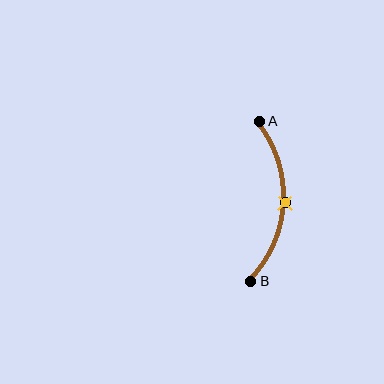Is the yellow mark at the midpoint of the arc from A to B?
Yes. The yellow mark lies on the arc at equal arc-length from both A and B — it is the arc midpoint.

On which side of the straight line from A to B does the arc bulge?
The arc bulges to the right of the straight line connecting A and B.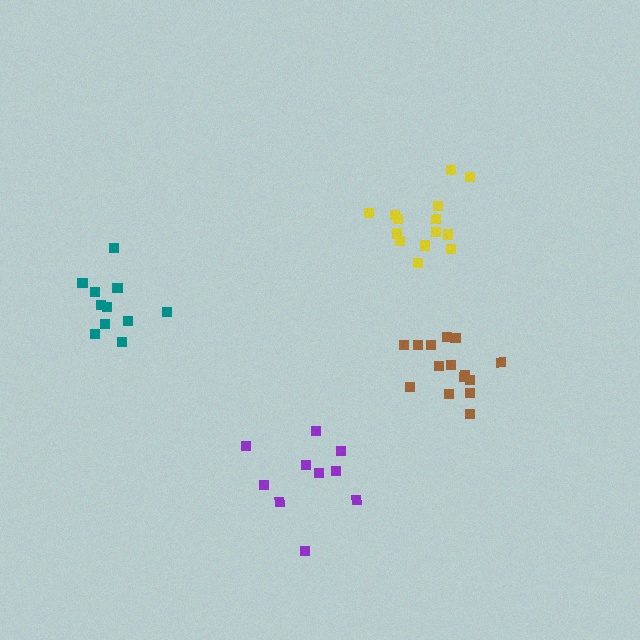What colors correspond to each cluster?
The clusters are colored: yellow, purple, brown, teal.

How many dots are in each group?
Group 1: 14 dots, Group 2: 10 dots, Group 3: 15 dots, Group 4: 11 dots (50 total).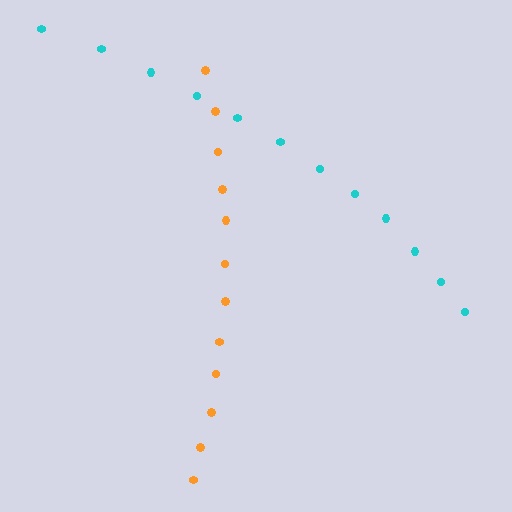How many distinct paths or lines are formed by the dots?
There are 2 distinct paths.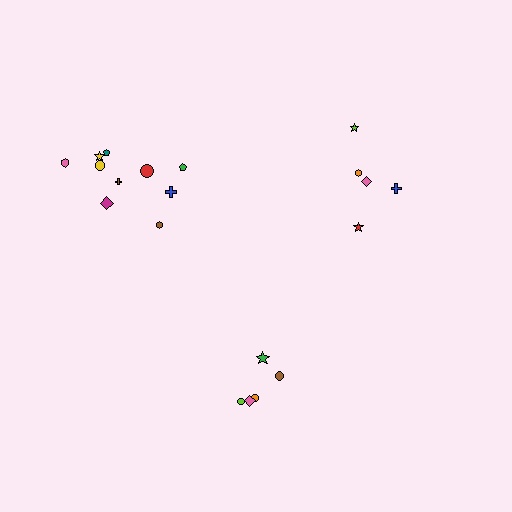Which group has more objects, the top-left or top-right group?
The top-left group.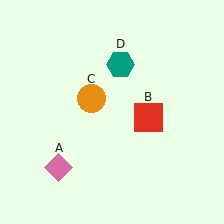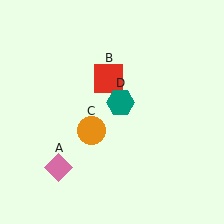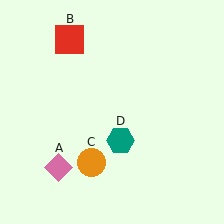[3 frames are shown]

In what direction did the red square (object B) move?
The red square (object B) moved up and to the left.